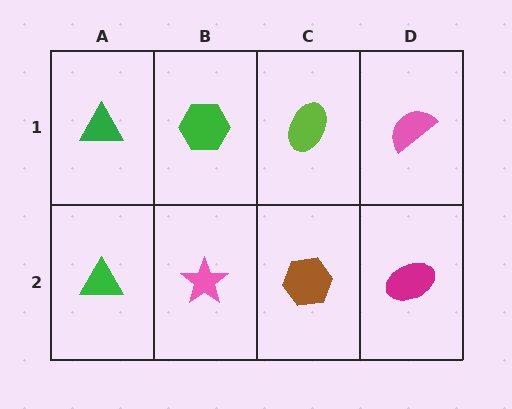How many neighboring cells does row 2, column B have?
3.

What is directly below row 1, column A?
A green triangle.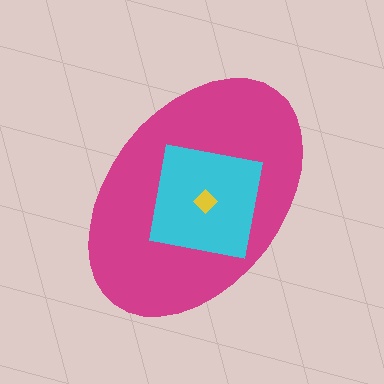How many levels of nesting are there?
3.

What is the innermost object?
The yellow diamond.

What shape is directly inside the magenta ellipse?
The cyan square.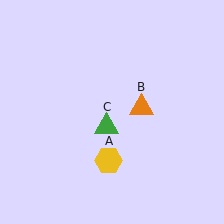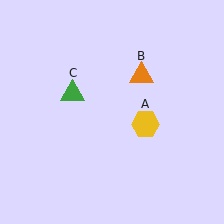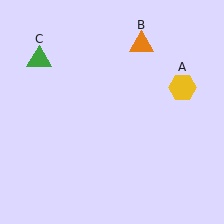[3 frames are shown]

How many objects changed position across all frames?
3 objects changed position: yellow hexagon (object A), orange triangle (object B), green triangle (object C).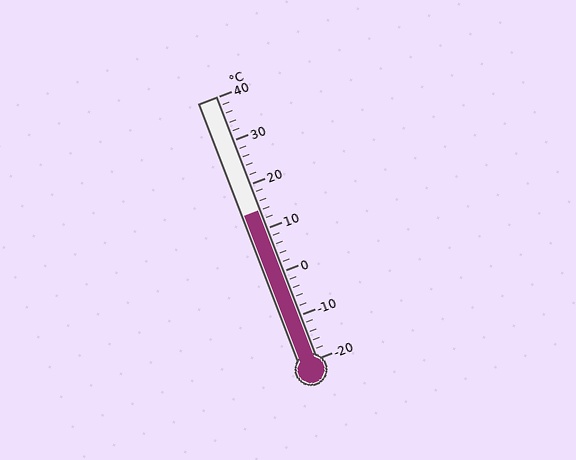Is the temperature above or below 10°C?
The temperature is above 10°C.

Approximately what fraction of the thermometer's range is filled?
The thermometer is filled to approximately 55% of its range.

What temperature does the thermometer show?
The thermometer shows approximately 14°C.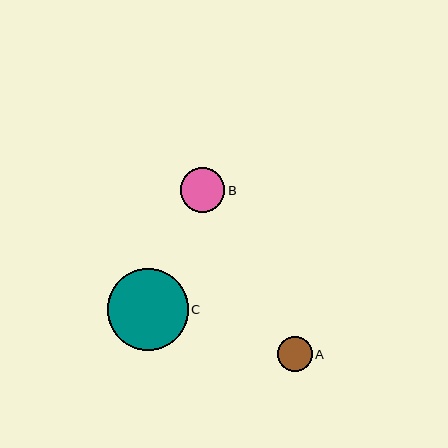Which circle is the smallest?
Circle A is the smallest with a size of approximately 35 pixels.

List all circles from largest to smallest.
From largest to smallest: C, B, A.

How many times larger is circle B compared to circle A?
Circle B is approximately 1.3 times the size of circle A.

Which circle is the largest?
Circle C is the largest with a size of approximately 81 pixels.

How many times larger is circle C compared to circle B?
Circle C is approximately 1.8 times the size of circle B.